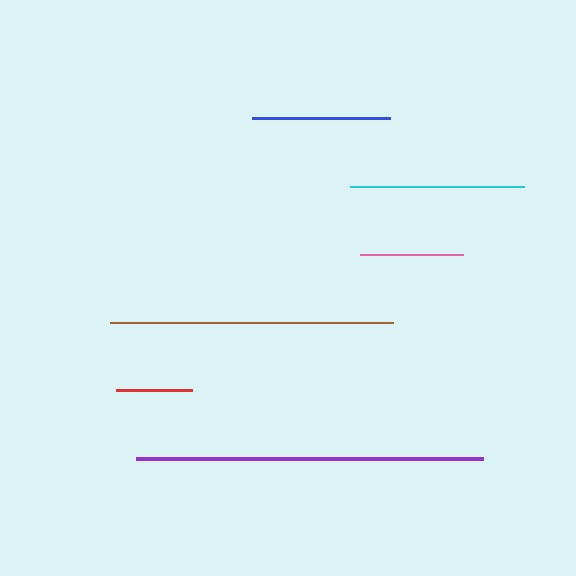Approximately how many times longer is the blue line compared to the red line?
The blue line is approximately 1.8 times the length of the red line.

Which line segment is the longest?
The purple line is the longest at approximately 347 pixels.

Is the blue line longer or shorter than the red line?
The blue line is longer than the red line.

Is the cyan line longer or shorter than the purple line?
The purple line is longer than the cyan line.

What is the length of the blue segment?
The blue segment is approximately 139 pixels long.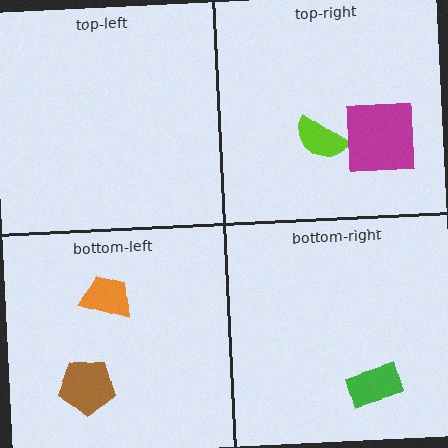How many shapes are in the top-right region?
2.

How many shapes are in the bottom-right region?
1.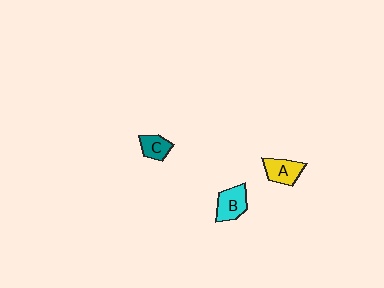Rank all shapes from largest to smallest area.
From largest to smallest: B (cyan), A (yellow), C (teal).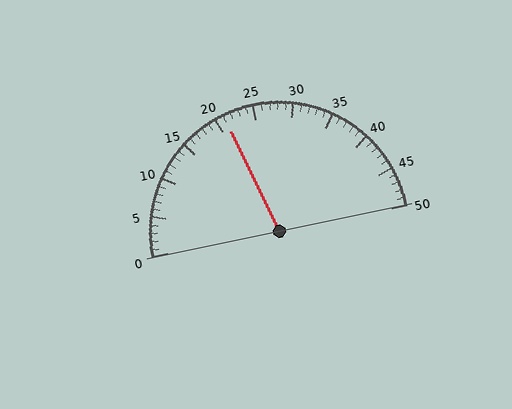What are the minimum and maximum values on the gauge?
The gauge ranges from 0 to 50.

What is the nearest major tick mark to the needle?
The nearest major tick mark is 20.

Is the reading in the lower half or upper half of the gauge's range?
The reading is in the lower half of the range (0 to 50).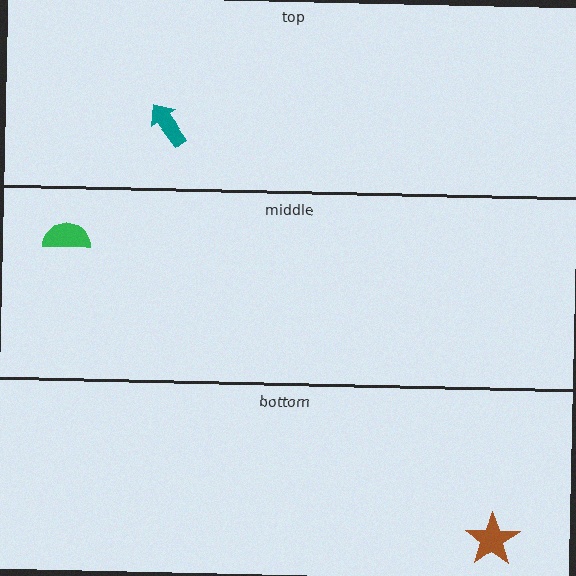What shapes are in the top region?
The teal arrow.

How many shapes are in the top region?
1.